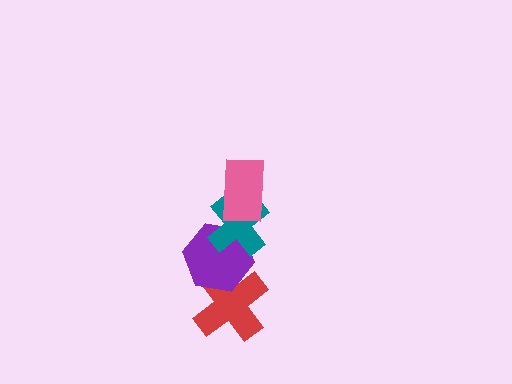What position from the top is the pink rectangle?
The pink rectangle is 1st from the top.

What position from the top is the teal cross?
The teal cross is 2nd from the top.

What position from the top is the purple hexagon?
The purple hexagon is 3rd from the top.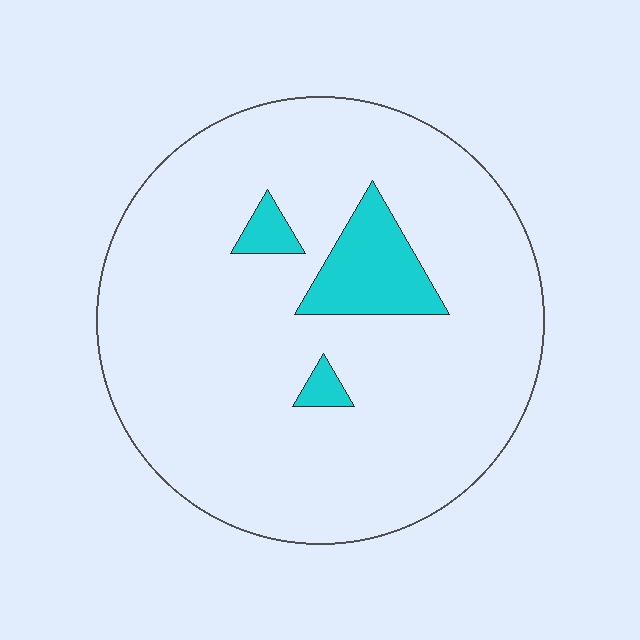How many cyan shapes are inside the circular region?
3.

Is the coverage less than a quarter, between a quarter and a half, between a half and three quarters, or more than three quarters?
Less than a quarter.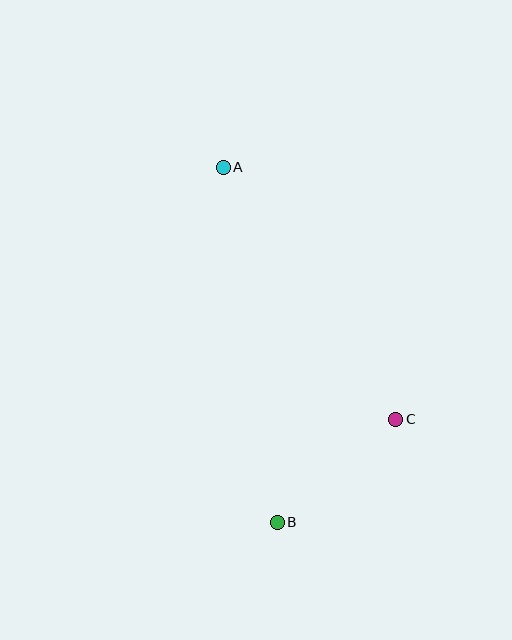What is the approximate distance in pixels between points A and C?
The distance between A and C is approximately 306 pixels.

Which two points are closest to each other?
Points B and C are closest to each other.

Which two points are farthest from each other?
Points A and B are farthest from each other.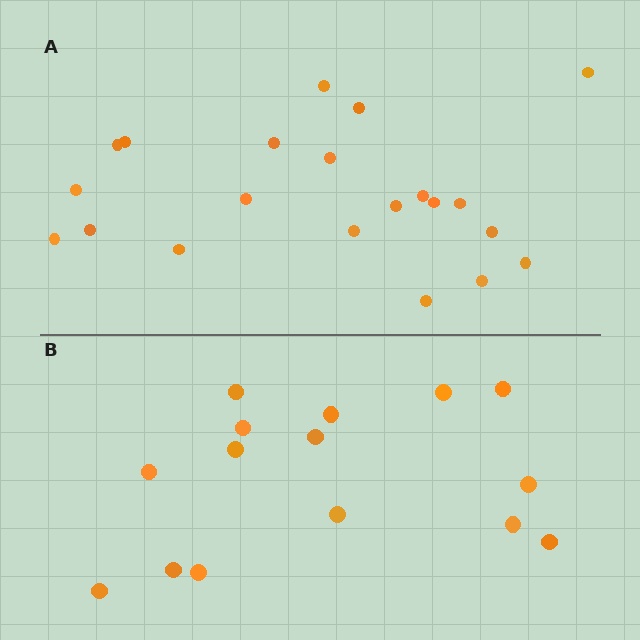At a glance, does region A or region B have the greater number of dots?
Region A (the top region) has more dots.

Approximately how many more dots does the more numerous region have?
Region A has about 6 more dots than region B.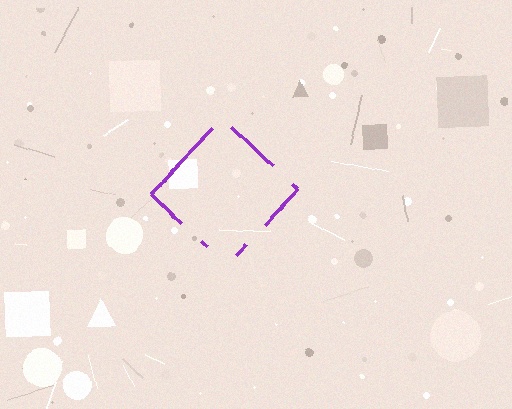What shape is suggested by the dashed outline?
The dashed outline suggests a diamond.